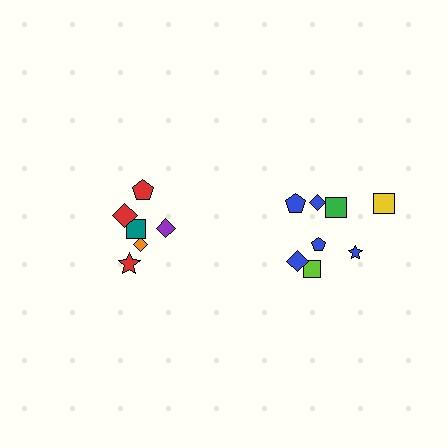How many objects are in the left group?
There are 6 objects.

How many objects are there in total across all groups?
There are 14 objects.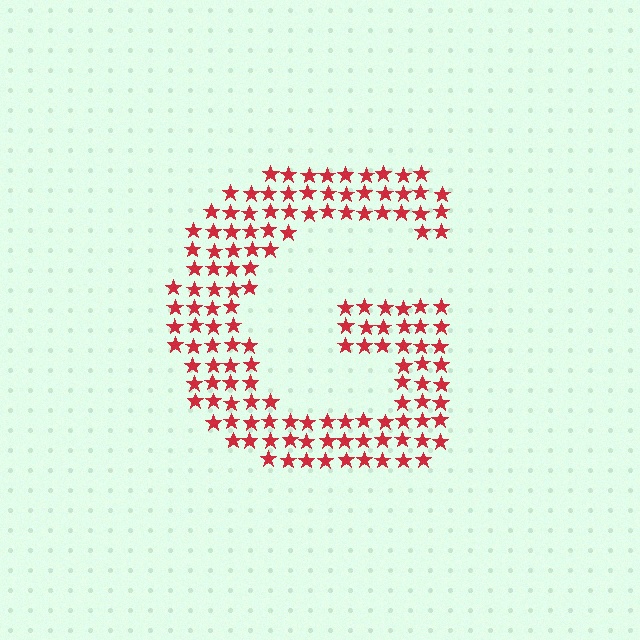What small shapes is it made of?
It is made of small stars.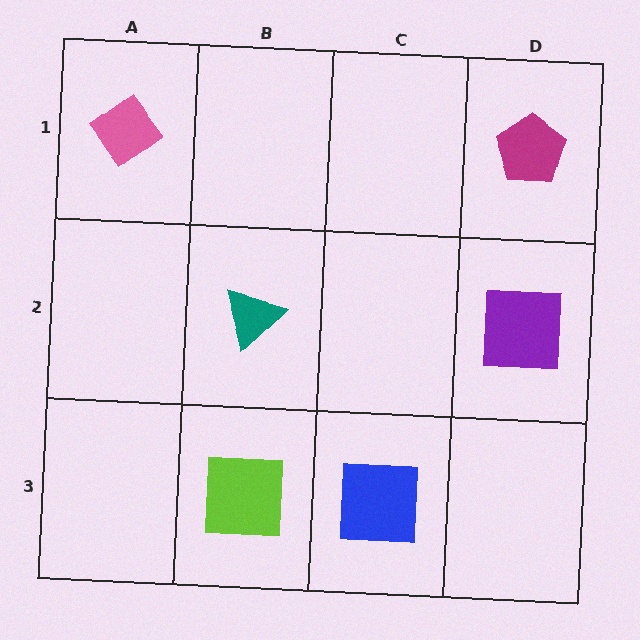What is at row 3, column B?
A lime square.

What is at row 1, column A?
A pink diamond.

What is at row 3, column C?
A blue square.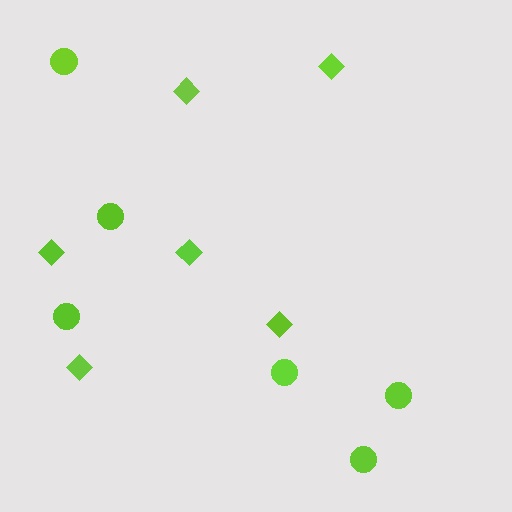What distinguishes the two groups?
There are 2 groups: one group of circles (6) and one group of diamonds (6).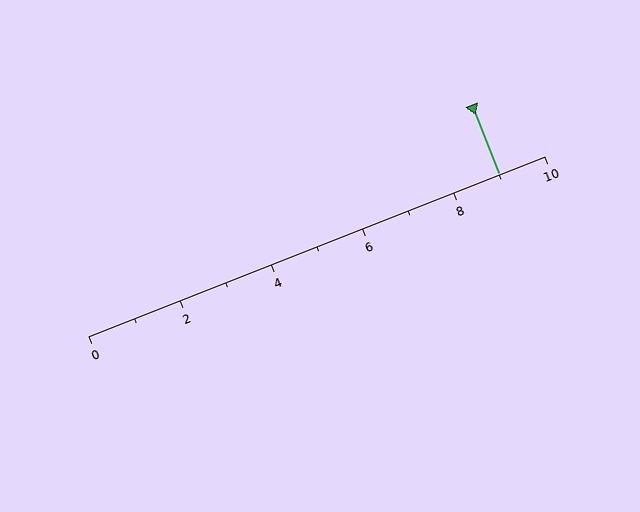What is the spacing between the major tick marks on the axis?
The major ticks are spaced 2 apart.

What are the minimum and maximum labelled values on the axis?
The axis runs from 0 to 10.